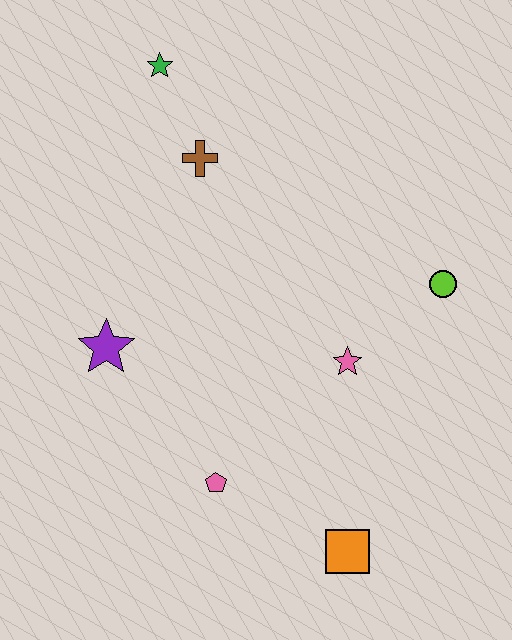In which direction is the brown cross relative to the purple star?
The brown cross is above the purple star.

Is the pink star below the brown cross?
Yes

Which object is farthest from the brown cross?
The orange square is farthest from the brown cross.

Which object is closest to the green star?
The brown cross is closest to the green star.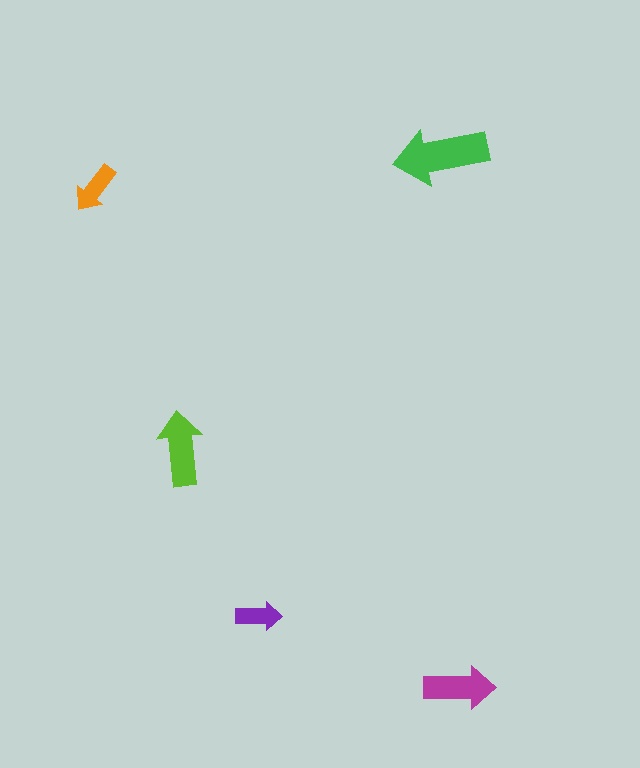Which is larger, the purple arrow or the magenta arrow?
The magenta one.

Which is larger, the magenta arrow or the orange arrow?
The magenta one.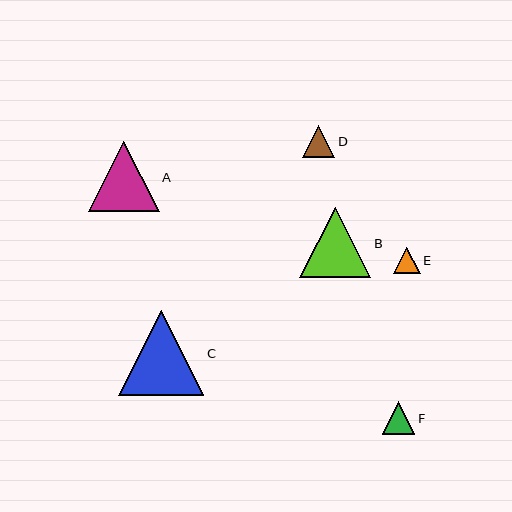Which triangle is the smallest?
Triangle E is the smallest with a size of approximately 26 pixels.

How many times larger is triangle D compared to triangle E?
Triangle D is approximately 1.2 times the size of triangle E.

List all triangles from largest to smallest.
From largest to smallest: C, B, A, F, D, E.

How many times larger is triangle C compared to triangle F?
Triangle C is approximately 2.6 times the size of triangle F.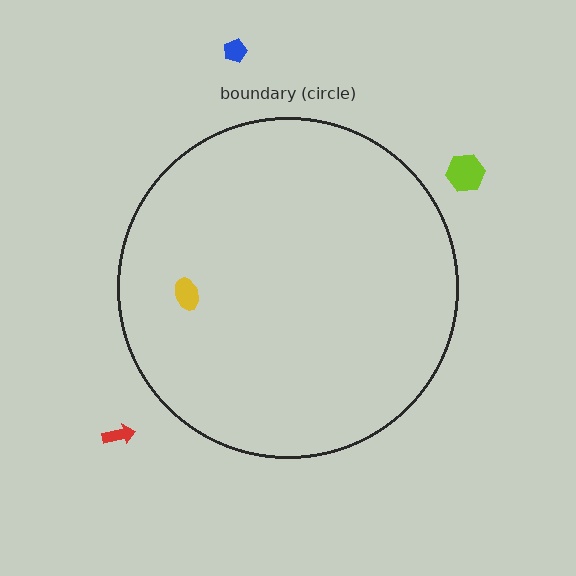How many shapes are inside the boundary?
1 inside, 3 outside.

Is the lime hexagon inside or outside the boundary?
Outside.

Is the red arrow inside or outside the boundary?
Outside.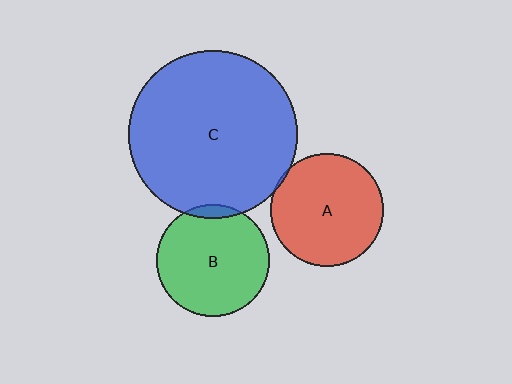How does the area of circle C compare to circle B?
Approximately 2.3 times.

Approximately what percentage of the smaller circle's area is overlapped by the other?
Approximately 5%.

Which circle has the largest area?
Circle C (blue).